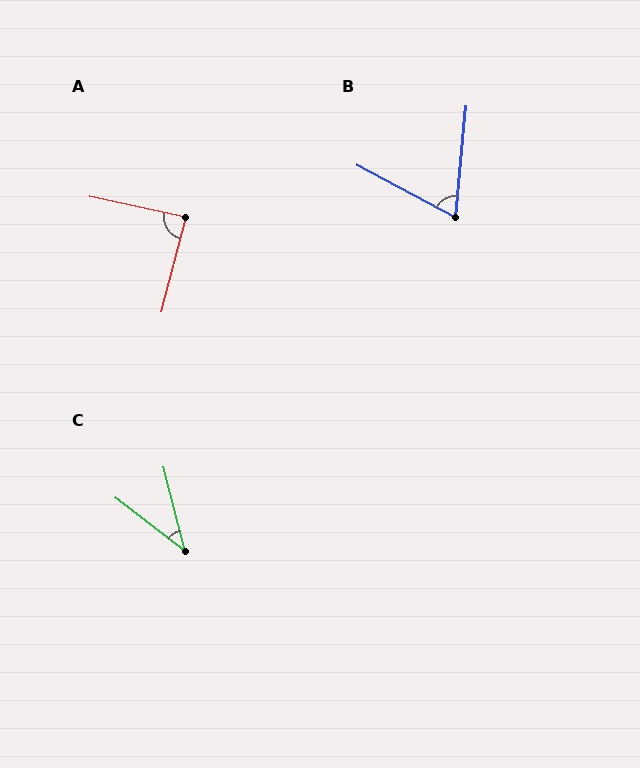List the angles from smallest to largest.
C (38°), B (67°), A (87°).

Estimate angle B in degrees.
Approximately 67 degrees.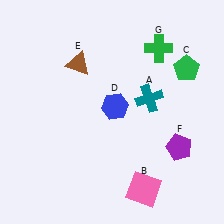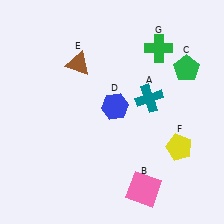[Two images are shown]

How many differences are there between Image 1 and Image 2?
There is 1 difference between the two images.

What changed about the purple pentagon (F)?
In Image 1, F is purple. In Image 2, it changed to yellow.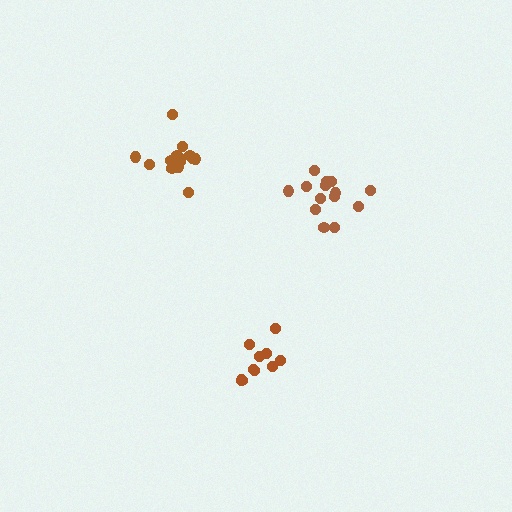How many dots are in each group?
Group 1: 14 dots, Group 2: 10 dots, Group 3: 14 dots (38 total).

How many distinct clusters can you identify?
There are 3 distinct clusters.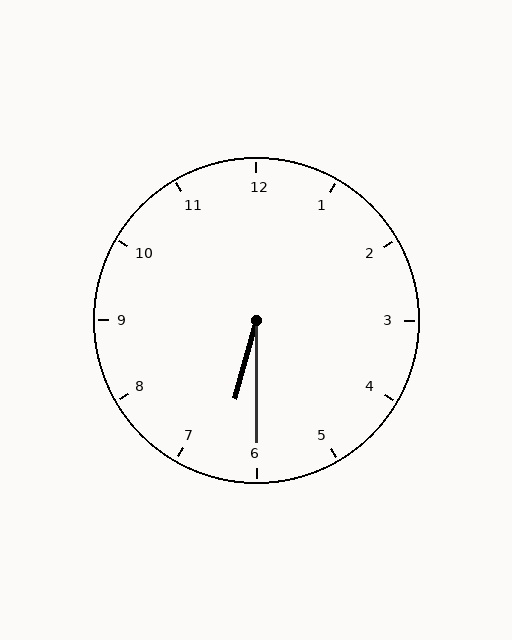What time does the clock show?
6:30.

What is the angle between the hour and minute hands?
Approximately 15 degrees.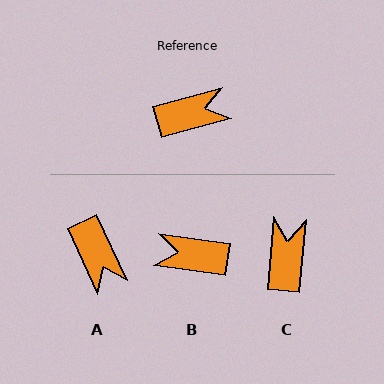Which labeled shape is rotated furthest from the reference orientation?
B, about 156 degrees away.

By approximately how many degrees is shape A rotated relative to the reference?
Approximately 81 degrees clockwise.